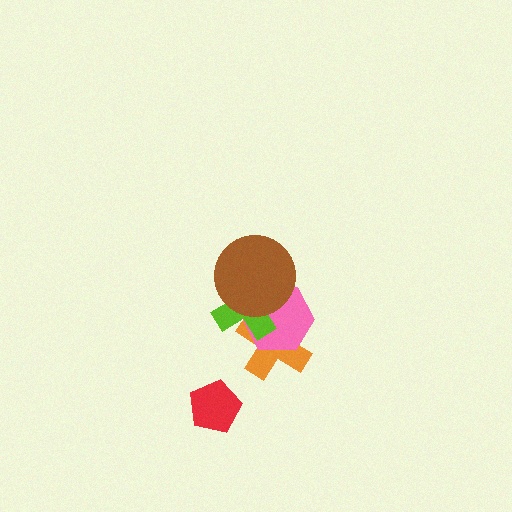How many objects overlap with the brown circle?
3 objects overlap with the brown circle.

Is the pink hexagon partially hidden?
Yes, it is partially covered by another shape.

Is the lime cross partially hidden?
Yes, it is partially covered by another shape.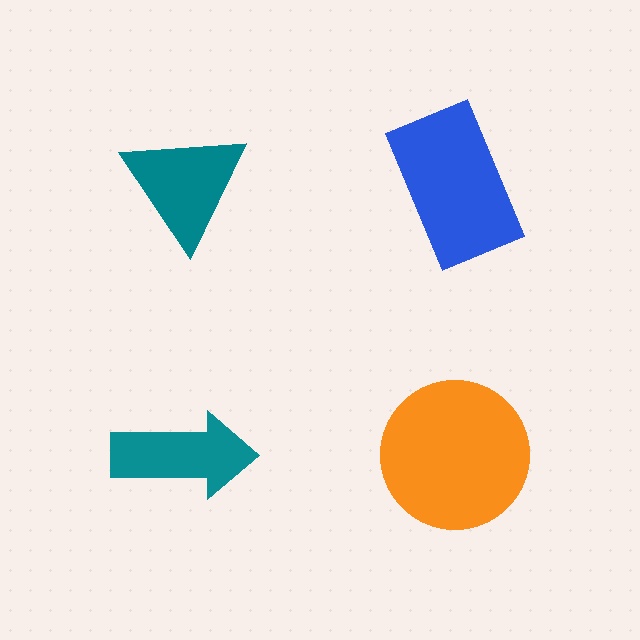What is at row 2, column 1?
A teal arrow.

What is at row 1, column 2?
A blue rectangle.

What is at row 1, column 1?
A teal triangle.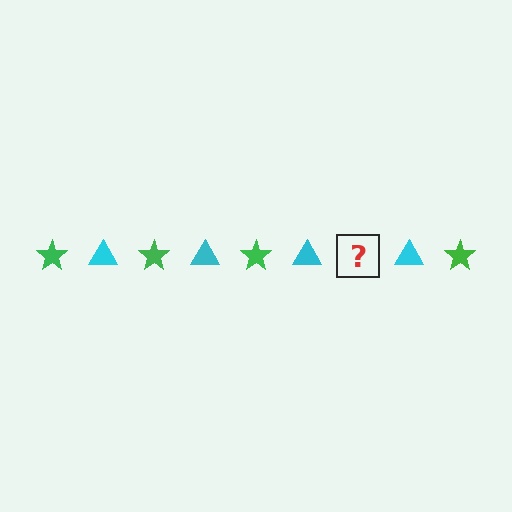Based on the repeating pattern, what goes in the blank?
The blank should be a green star.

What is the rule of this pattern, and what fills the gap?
The rule is that the pattern alternates between green star and cyan triangle. The gap should be filled with a green star.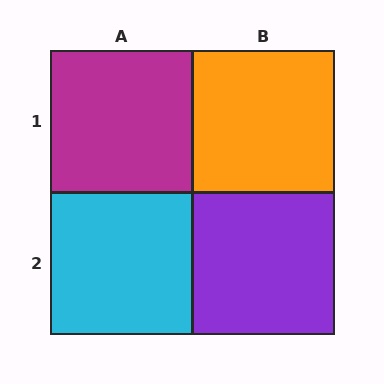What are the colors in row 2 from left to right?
Cyan, purple.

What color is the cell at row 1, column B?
Orange.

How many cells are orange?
1 cell is orange.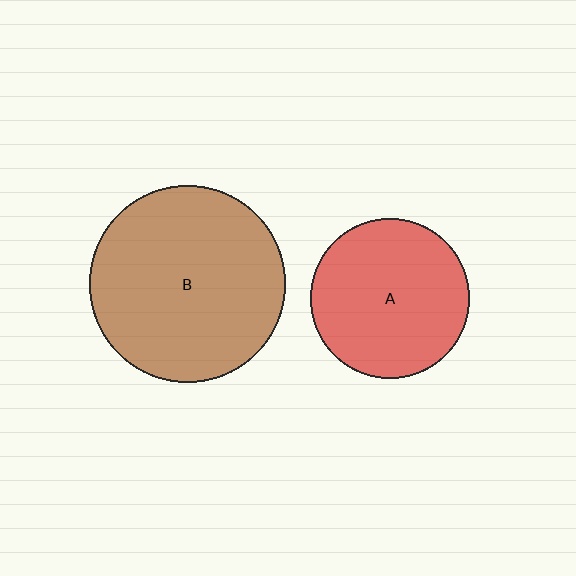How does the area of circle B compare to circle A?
Approximately 1.5 times.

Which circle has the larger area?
Circle B (brown).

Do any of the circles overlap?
No, none of the circles overlap.